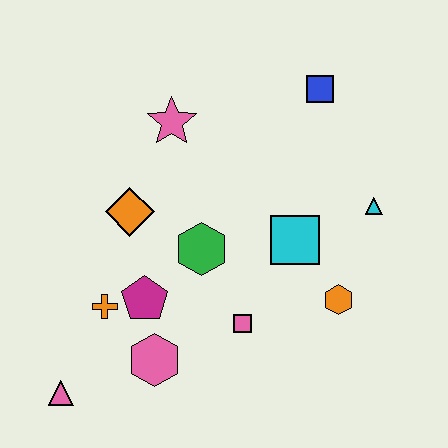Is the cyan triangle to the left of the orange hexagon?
No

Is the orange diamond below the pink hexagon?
No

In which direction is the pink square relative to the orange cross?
The pink square is to the right of the orange cross.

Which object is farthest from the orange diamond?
The cyan triangle is farthest from the orange diamond.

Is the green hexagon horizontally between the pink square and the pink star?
Yes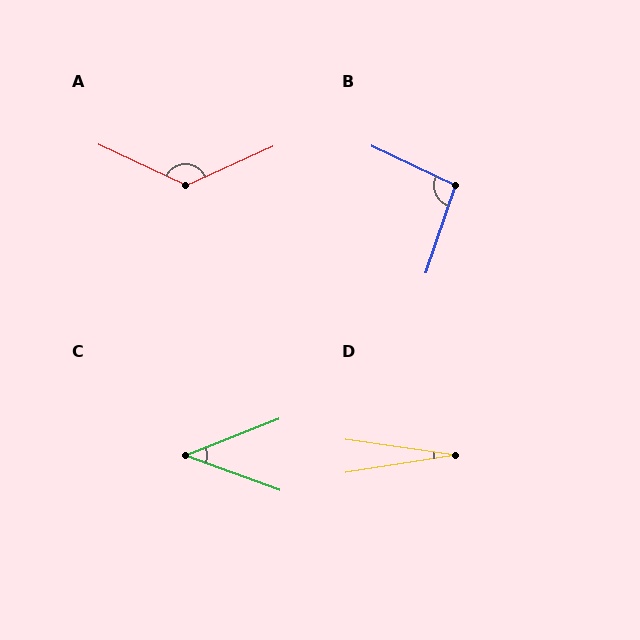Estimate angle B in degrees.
Approximately 97 degrees.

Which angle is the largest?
A, at approximately 130 degrees.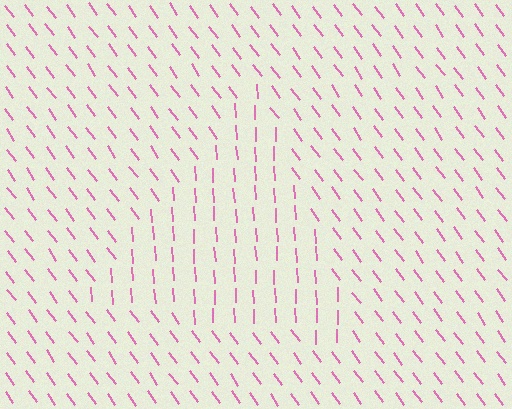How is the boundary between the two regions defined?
The boundary is defined purely by a change in line orientation (approximately 32 degrees difference). All lines are the same color and thickness.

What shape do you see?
I see a triangle.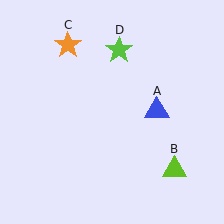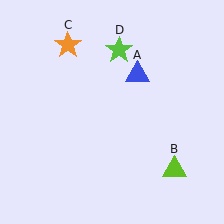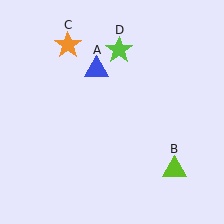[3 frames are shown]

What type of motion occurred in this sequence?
The blue triangle (object A) rotated counterclockwise around the center of the scene.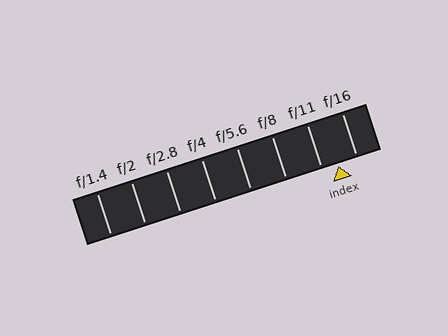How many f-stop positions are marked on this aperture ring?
There are 8 f-stop positions marked.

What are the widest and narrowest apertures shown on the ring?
The widest aperture shown is f/1.4 and the narrowest is f/16.